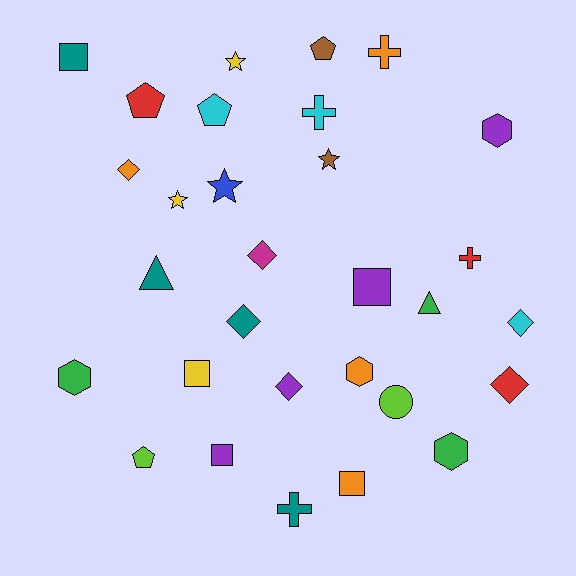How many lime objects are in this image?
There are 2 lime objects.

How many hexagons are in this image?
There are 4 hexagons.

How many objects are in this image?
There are 30 objects.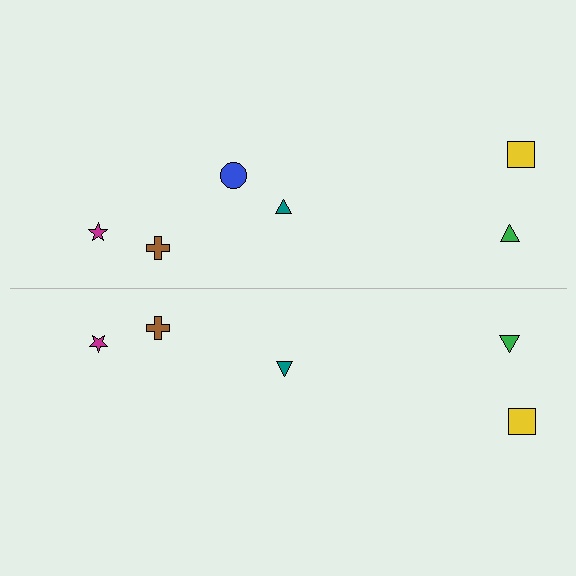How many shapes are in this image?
There are 11 shapes in this image.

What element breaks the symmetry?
A blue circle is missing from the bottom side.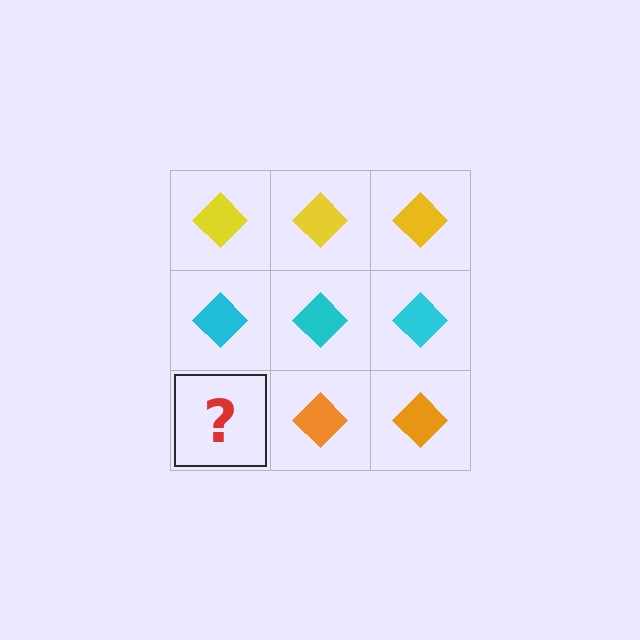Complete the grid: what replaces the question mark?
The question mark should be replaced with an orange diamond.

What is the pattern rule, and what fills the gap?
The rule is that each row has a consistent color. The gap should be filled with an orange diamond.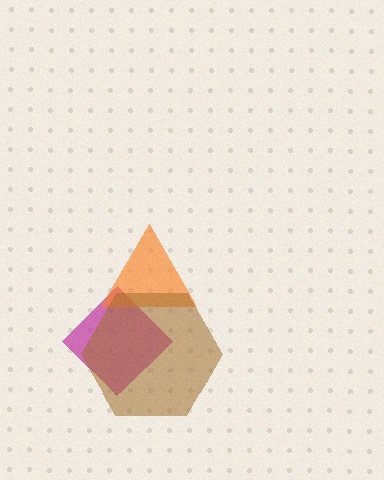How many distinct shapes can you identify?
There are 3 distinct shapes: a magenta diamond, an orange triangle, a brown hexagon.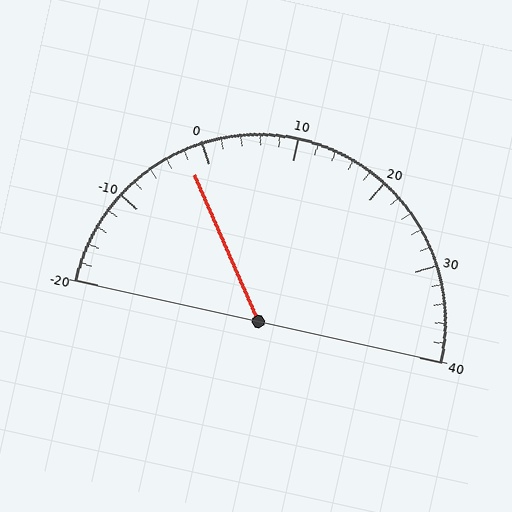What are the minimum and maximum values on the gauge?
The gauge ranges from -20 to 40.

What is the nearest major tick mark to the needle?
The nearest major tick mark is 0.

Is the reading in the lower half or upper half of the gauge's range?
The reading is in the lower half of the range (-20 to 40).